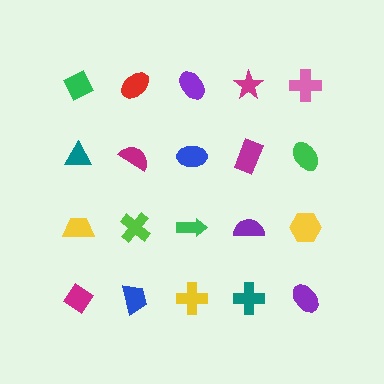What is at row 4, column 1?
A magenta diamond.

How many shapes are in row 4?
5 shapes.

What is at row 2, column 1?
A teal triangle.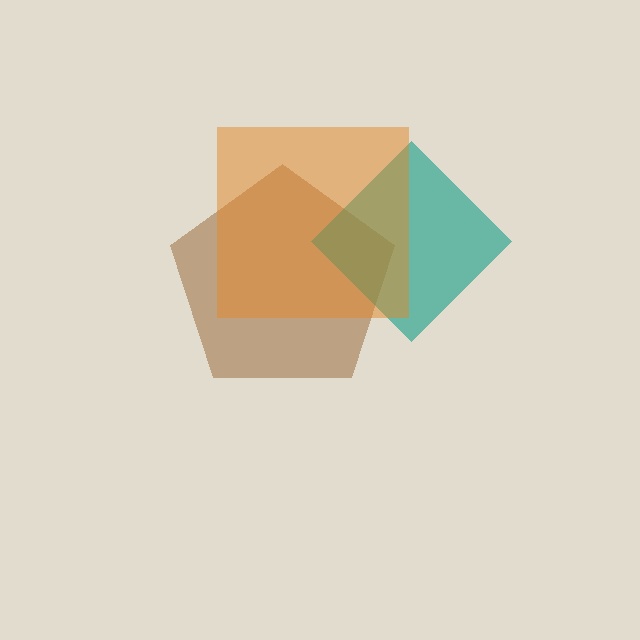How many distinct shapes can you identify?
There are 3 distinct shapes: a brown pentagon, a teal diamond, an orange square.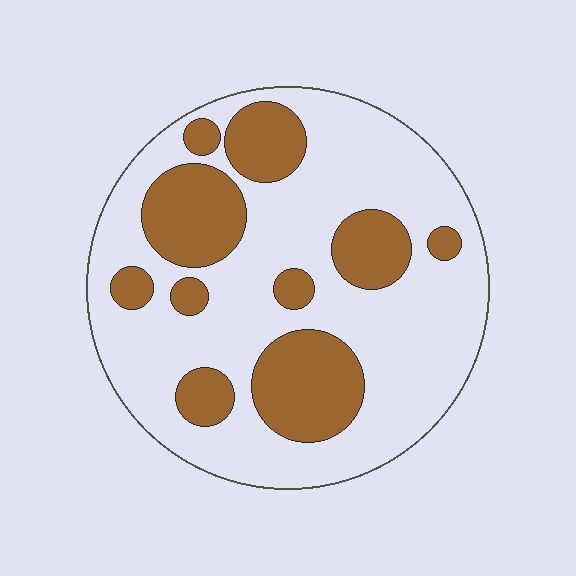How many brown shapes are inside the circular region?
10.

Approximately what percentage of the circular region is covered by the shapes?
Approximately 30%.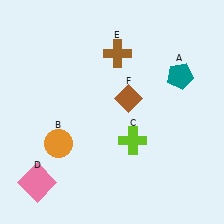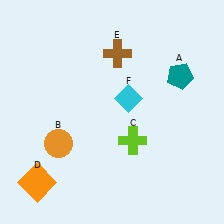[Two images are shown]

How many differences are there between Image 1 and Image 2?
There are 2 differences between the two images.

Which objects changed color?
D changed from pink to orange. F changed from brown to cyan.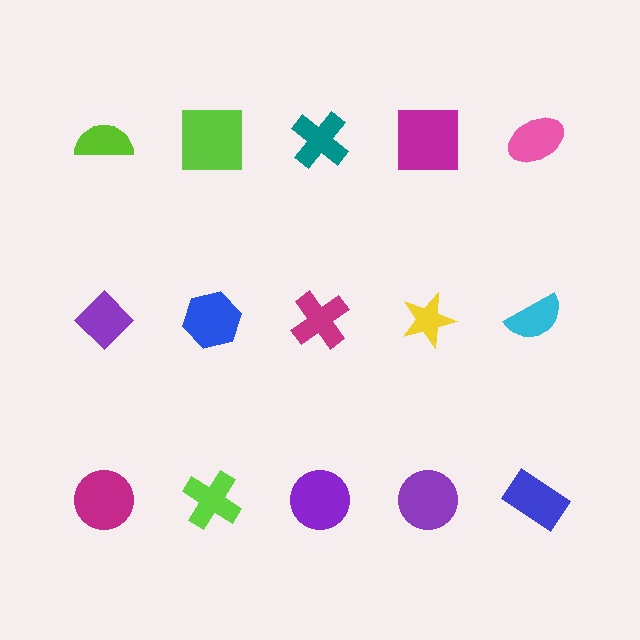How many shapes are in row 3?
5 shapes.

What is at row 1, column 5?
A pink ellipse.